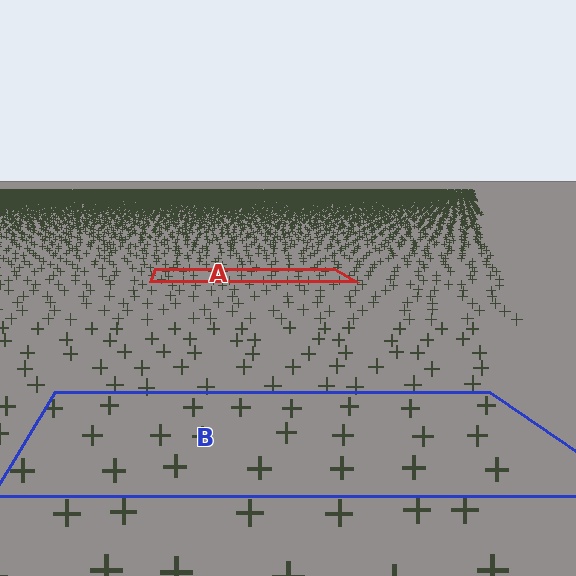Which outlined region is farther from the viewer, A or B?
Region A is farther from the viewer — the texture elements inside it appear smaller and more densely packed.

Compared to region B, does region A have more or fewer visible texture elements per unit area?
Region A has more texture elements per unit area — they are packed more densely because it is farther away.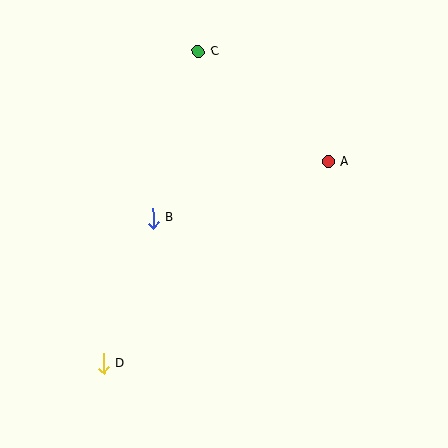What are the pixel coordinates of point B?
Point B is at (153, 218).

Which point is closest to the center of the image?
Point B at (153, 218) is closest to the center.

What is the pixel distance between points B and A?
The distance between B and A is 184 pixels.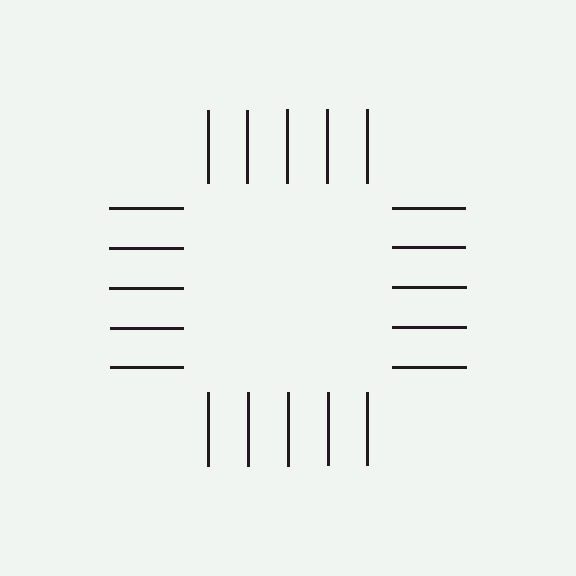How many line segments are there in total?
20 — 5 along each of the 4 edges.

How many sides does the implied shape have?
4 sides — the line-ends trace a square.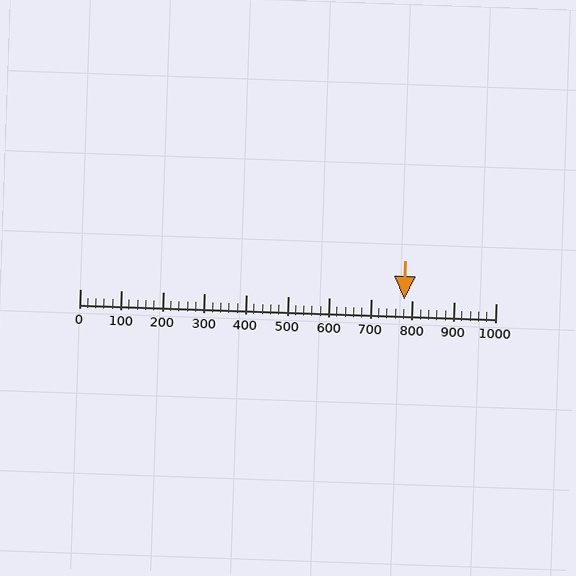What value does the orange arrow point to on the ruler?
The orange arrow points to approximately 780.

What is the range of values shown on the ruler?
The ruler shows values from 0 to 1000.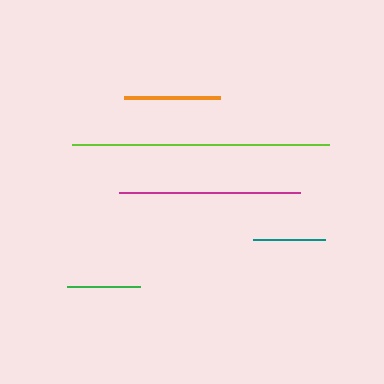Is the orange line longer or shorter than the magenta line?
The magenta line is longer than the orange line.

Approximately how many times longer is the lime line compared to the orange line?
The lime line is approximately 2.7 times the length of the orange line.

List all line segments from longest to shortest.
From longest to shortest: lime, magenta, orange, teal, green.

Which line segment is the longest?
The lime line is the longest at approximately 257 pixels.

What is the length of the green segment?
The green segment is approximately 72 pixels long.